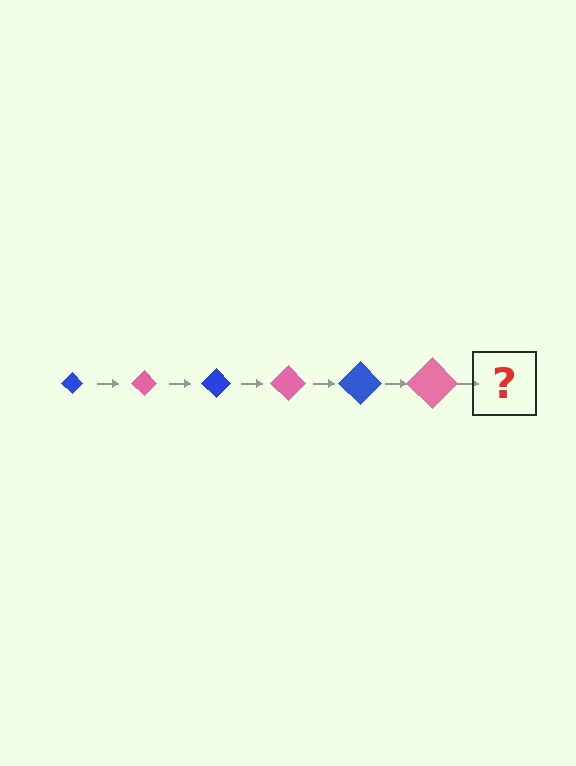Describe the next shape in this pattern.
It should be a blue diamond, larger than the previous one.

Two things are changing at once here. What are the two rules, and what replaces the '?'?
The two rules are that the diamond grows larger each step and the color cycles through blue and pink. The '?' should be a blue diamond, larger than the previous one.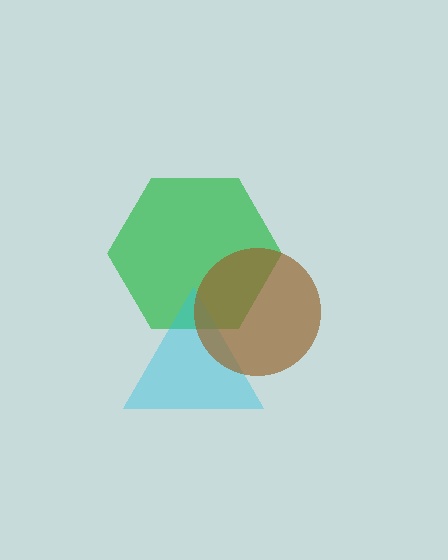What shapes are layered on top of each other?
The layered shapes are: a green hexagon, a cyan triangle, a brown circle.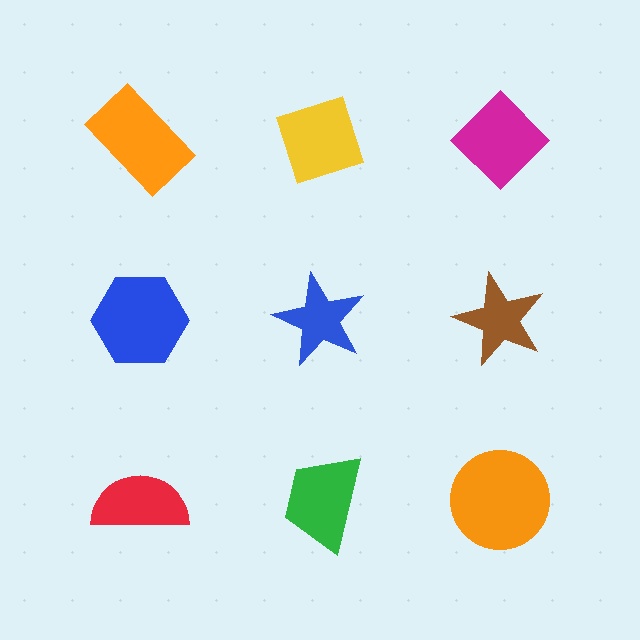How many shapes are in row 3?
3 shapes.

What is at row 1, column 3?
A magenta diamond.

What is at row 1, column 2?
A yellow diamond.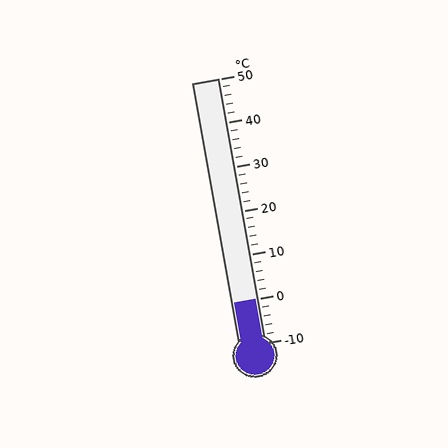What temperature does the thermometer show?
The thermometer shows approximately 0°C.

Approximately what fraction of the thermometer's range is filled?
The thermometer is filled to approximately 15% of its range.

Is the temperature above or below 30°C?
The temperature is below 30°C.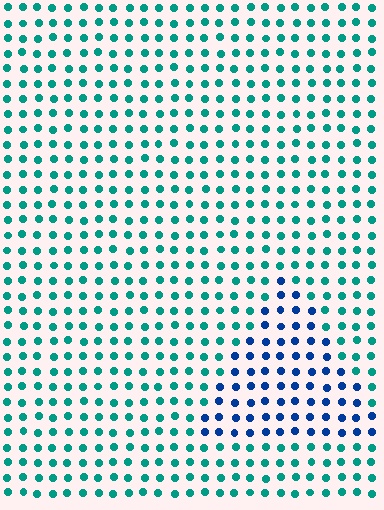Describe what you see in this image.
The image is filled with small teal elements in a uniform arrangement. A triangle-shaped region is visible where the elements are tinted to a slightly different hue, forming a subtle color boundary.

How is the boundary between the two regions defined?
The boundary is defined purely by a slight shift in hue (about 47 degrees). Spacing, size, and orientation are identical on both sides.